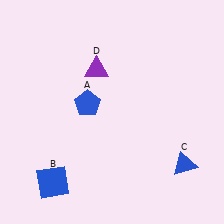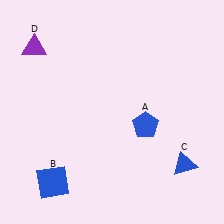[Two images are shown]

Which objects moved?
The objects that moved are: the blue pentagon (A), the purple triangle (D).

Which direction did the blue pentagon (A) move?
The blue pentagon (A) moved right.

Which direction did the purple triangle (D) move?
The purple triangle (D) moved left.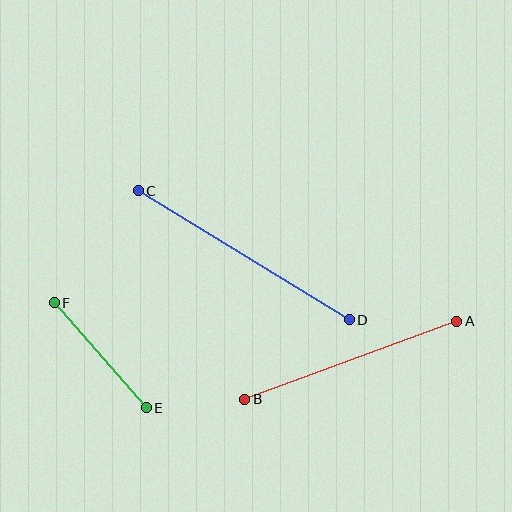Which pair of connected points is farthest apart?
Points C and D are farthest apart.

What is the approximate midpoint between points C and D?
The midpoint is at approximately (244, 255) pixels.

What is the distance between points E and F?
The distance is approximately 140 pixels.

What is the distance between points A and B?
The distance is approximately 226 pixels.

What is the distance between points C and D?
The distance is approximately 248 pixels.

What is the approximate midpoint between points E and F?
The midpoint is at approximately (100, 355) pixels.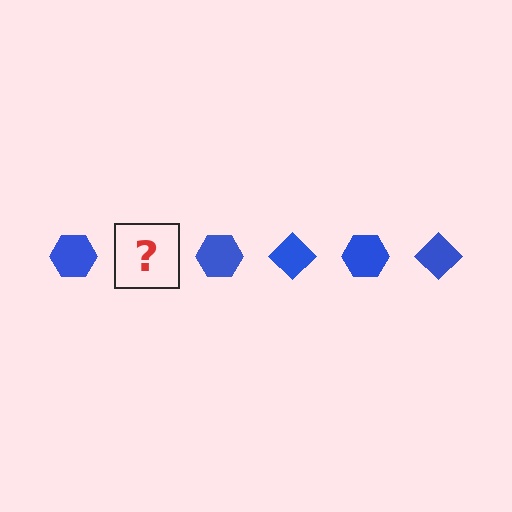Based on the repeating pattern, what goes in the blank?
The blank should be a blue diamond.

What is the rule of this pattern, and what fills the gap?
The rule is that the pattern cycles through hexagon, diamond shapes in blue. The gap should be filled with a blue diamond.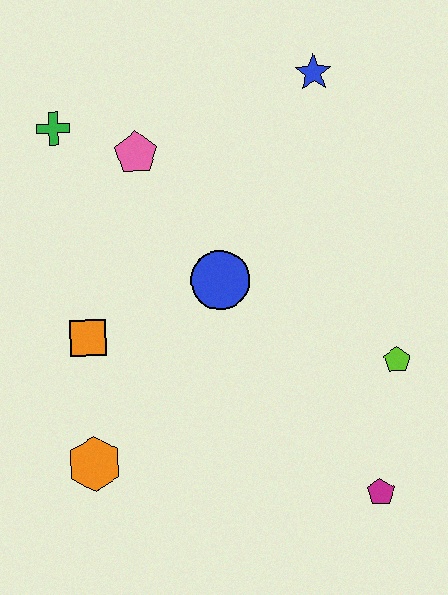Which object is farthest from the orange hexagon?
The blue star is farthest from the orange hexagon.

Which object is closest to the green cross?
The pink pentagon is closest to the green cross.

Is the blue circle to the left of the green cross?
No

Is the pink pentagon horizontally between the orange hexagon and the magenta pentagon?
Yes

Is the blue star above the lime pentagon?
Yes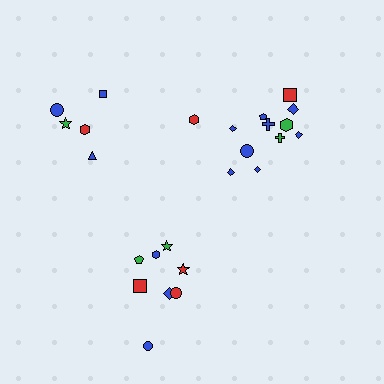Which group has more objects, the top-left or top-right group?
The top-right group.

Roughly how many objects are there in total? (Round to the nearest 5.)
Roughly 25 objects in total.